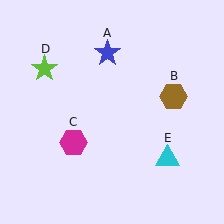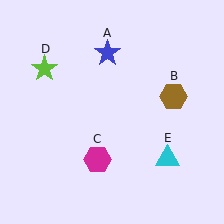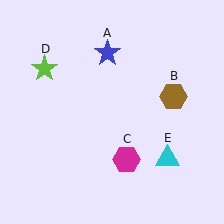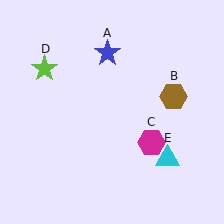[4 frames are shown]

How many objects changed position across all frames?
1 object changed position: magenta hexagon (object C).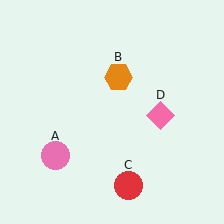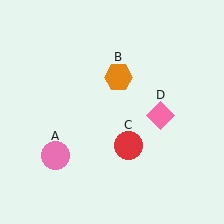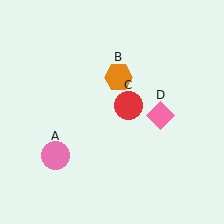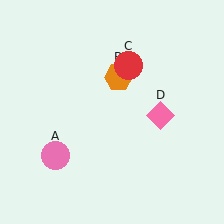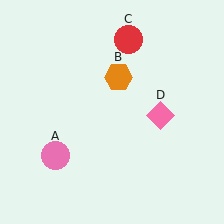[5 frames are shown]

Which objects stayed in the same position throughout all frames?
Pink circle (object A) and orange hexagon (object B) and pink diamond (object D) remained stationary.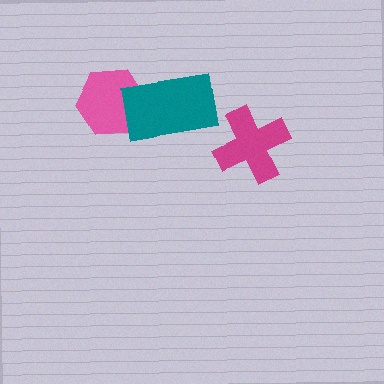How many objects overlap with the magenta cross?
0 objects overlap with the magenta cross.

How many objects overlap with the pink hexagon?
1 object overlaps with the pink hexagon.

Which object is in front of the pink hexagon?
The teal rectangle is in front of the pink hexagon.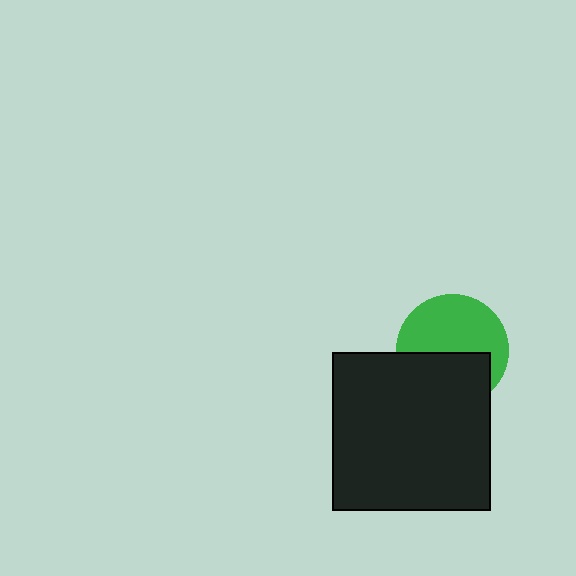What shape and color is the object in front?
The object in front is a black square.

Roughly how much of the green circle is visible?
About half of it is visible (roughly 56%).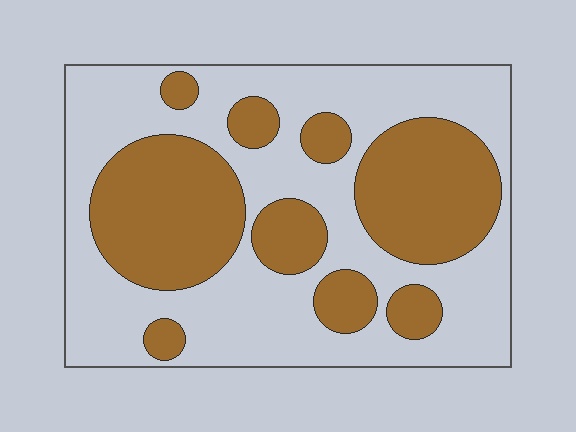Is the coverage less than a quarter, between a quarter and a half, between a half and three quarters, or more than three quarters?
Between a quarter and a half.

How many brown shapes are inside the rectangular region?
9.